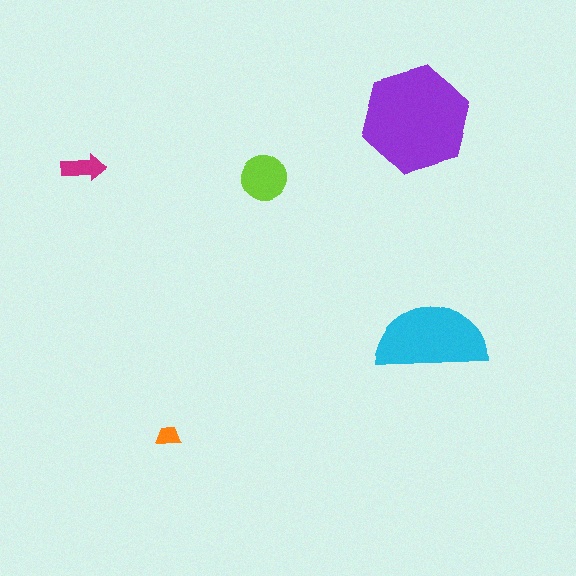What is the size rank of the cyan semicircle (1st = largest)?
2nd.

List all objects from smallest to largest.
The orange trapezoid, the magenta arrow, the lime circle, the cyan semicircle, the purple hexagon.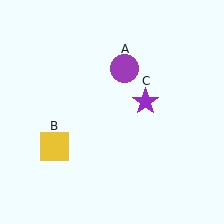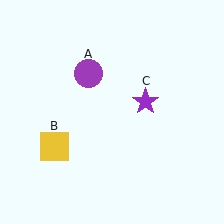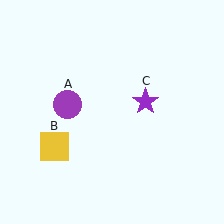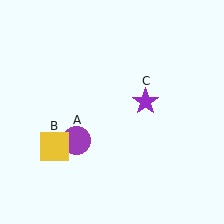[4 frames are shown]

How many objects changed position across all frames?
1 object changed position: purple circle (object A).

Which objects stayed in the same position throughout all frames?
Yellow square (object B) and purple star (object C) remained stationary.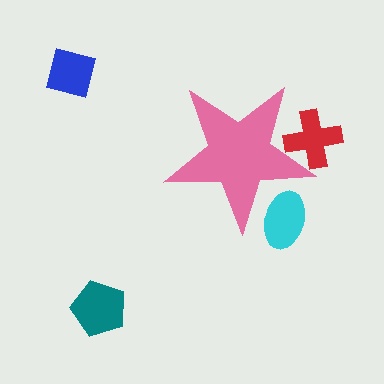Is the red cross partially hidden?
Yes, the red cross is partially hidden behind the pink star.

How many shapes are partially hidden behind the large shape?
2 shapes are partially hidden.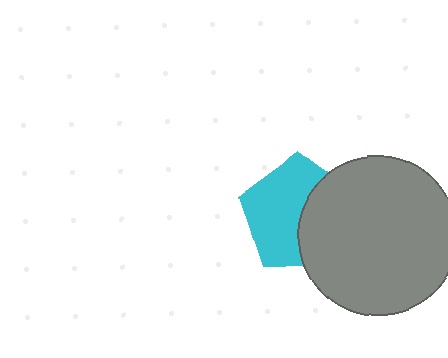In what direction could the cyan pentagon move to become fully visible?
The cyan pentagon could move left. That would shift it out from behind the gray circle entirely.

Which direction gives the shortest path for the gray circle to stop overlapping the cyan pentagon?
Moving right gives the shortest separation.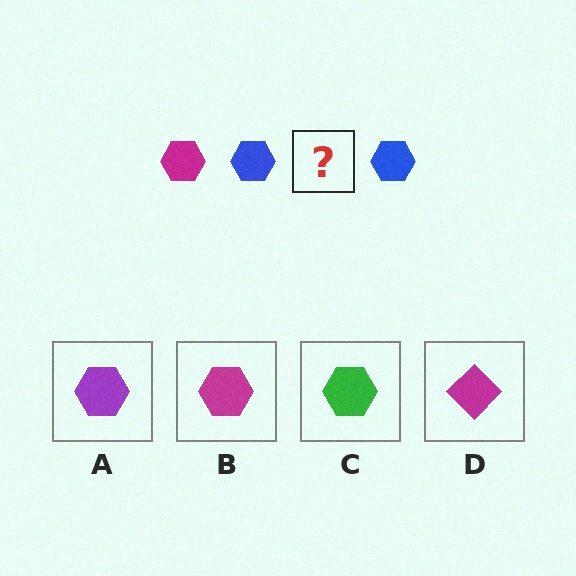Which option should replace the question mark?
Option B.